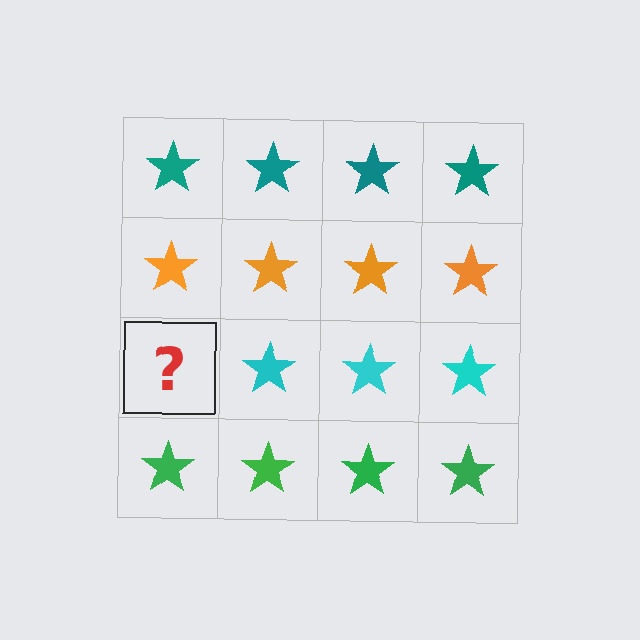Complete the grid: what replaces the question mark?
The question mark should be replaced with a cyan star.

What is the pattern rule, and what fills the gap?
The rule is that each row has a consistent color. The gap should be filled with a cyan star.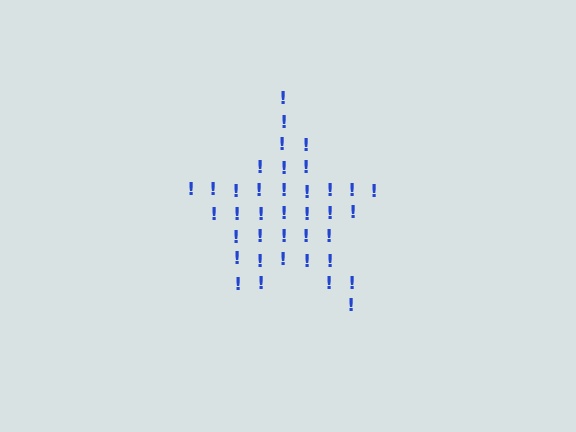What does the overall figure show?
The overall figure shows a star.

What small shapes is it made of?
It is made of small exclamation marks.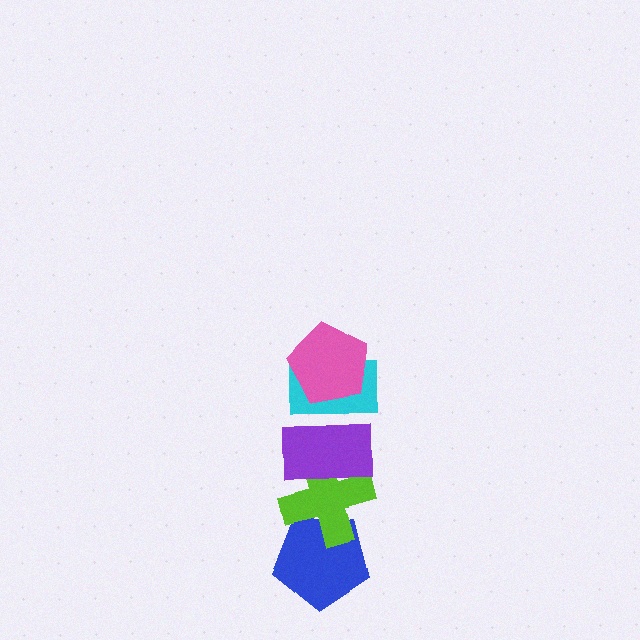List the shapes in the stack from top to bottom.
From top to bottom: the pink pentagon, the cyan rectangle, the purple rectangle, the lime cross, the blue pentagon.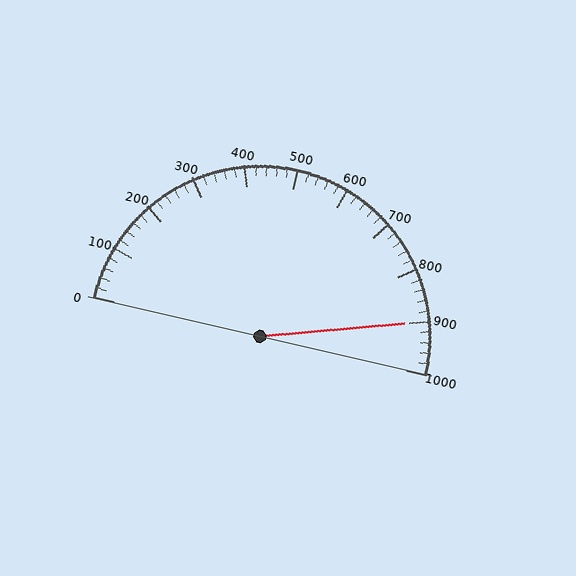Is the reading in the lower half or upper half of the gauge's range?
The reading is in the upper half of the range (0 to 1000).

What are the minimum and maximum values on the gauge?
The gauge ranges from 0 to 1000.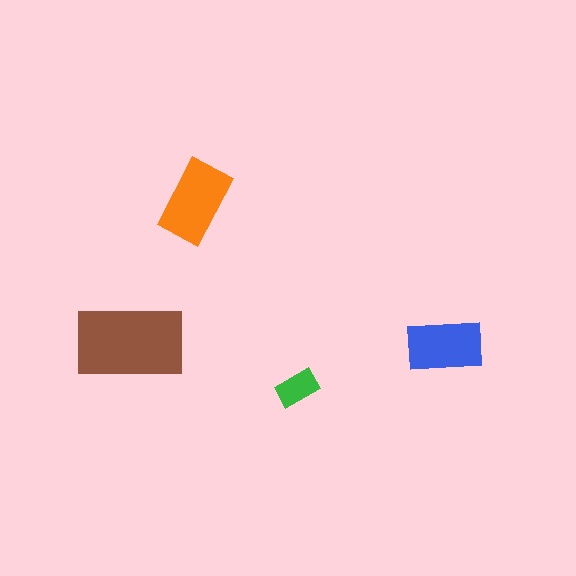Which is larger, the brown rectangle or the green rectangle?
The brown one.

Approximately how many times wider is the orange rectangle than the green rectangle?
About 2 times wider.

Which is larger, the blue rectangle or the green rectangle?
The blue one.